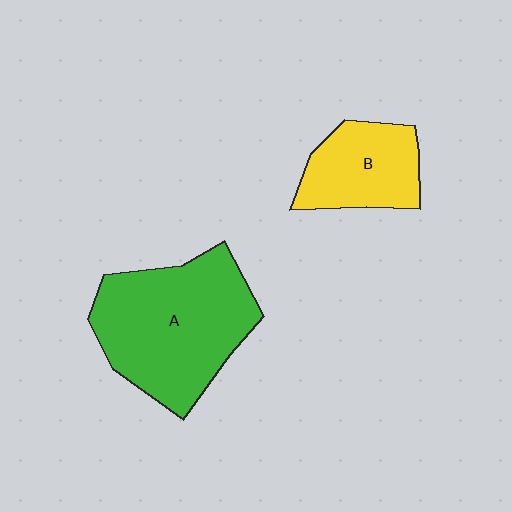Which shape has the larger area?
Shape A (green).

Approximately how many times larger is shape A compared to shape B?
Approximately 2.0 times.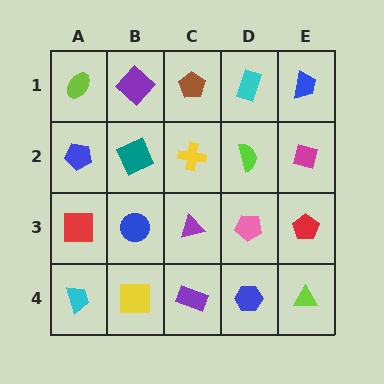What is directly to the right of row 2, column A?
A teal square.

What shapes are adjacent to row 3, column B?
A teal square (row 2, column B), a yellow square (row 4, column B), a red square (row 3, column A), a purple triangle (row 3, column C).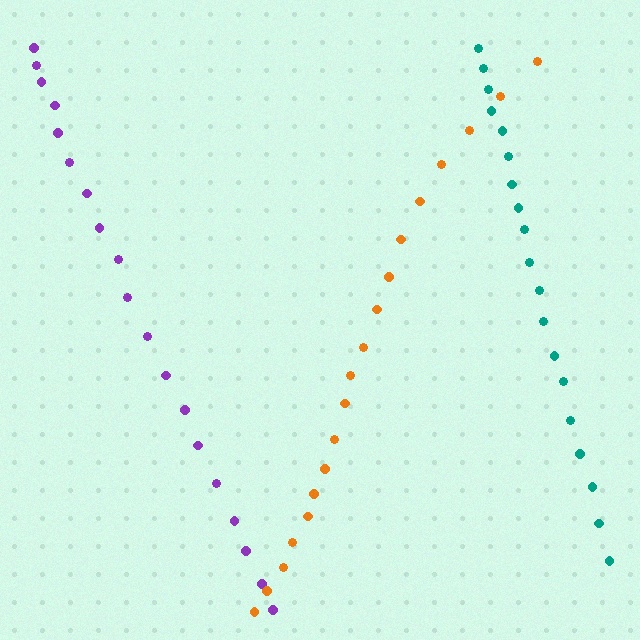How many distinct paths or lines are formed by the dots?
There are 3 distinct paths.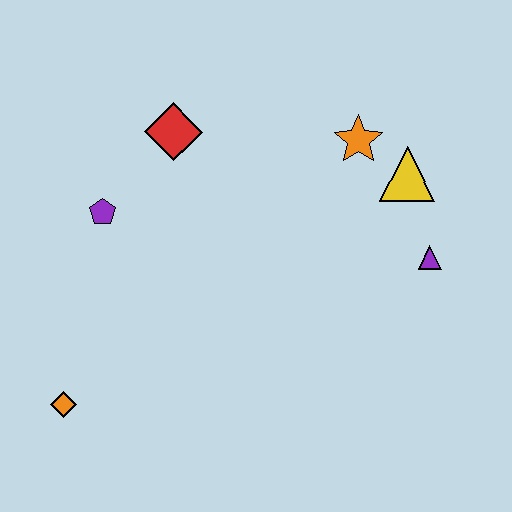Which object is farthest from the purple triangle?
The orange diamond is farthest from the purple triangle.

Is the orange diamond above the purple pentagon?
No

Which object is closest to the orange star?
The yellow triangle is closest to the orange star.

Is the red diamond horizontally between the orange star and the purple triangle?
No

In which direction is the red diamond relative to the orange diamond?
The red diamond is above the orange diamond.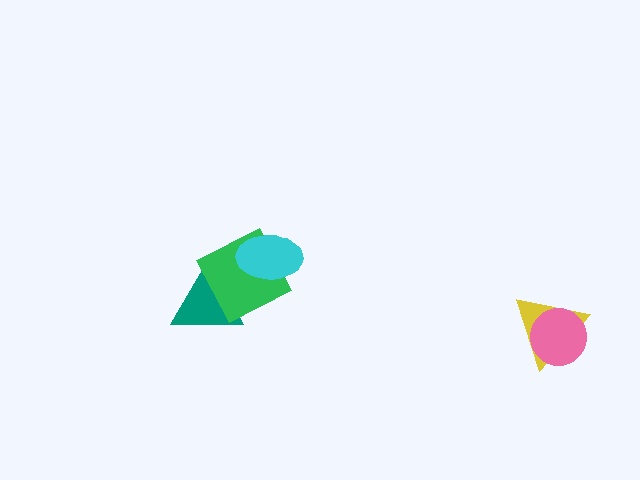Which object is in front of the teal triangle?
The green diamond is in front of the teal triangle.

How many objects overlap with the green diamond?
2 objects overlap with the green diamond.